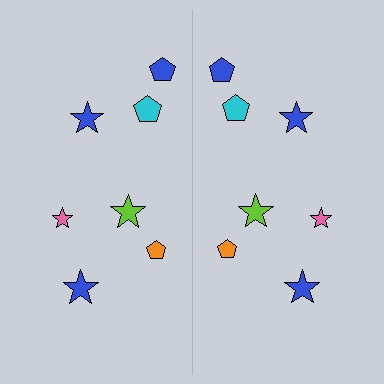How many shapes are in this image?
There are 14 shapes in this image.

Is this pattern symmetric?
Yes, this pattern has bilateral (reflection) symmetry.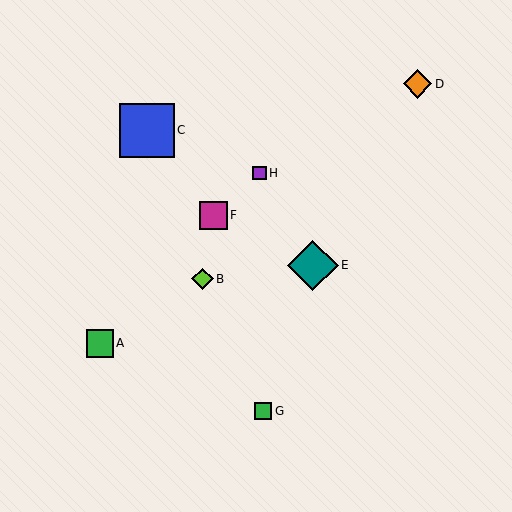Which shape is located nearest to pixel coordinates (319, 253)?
The teal diamond (labeled E) at (313, 265) is nearest to that location.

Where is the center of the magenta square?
The center of the magenta square is at (213, 215).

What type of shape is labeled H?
Shape H is a purple square.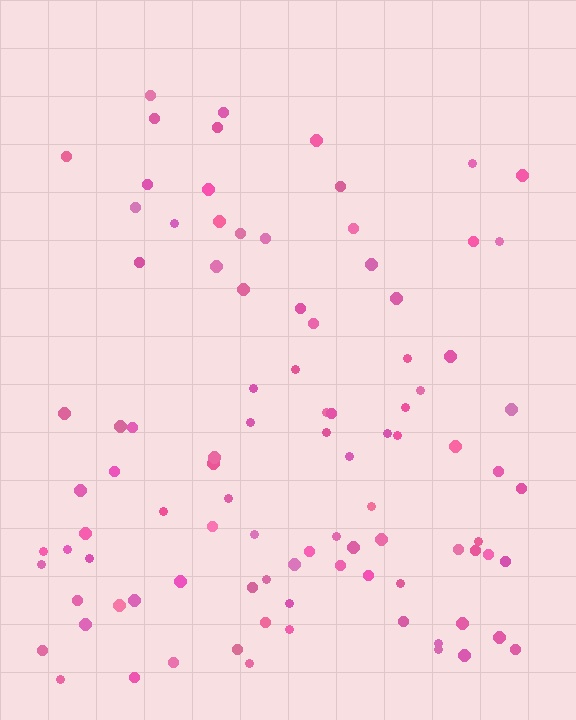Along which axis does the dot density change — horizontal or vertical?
Vertical.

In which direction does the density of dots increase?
From top to bottom, with the bottom side densest.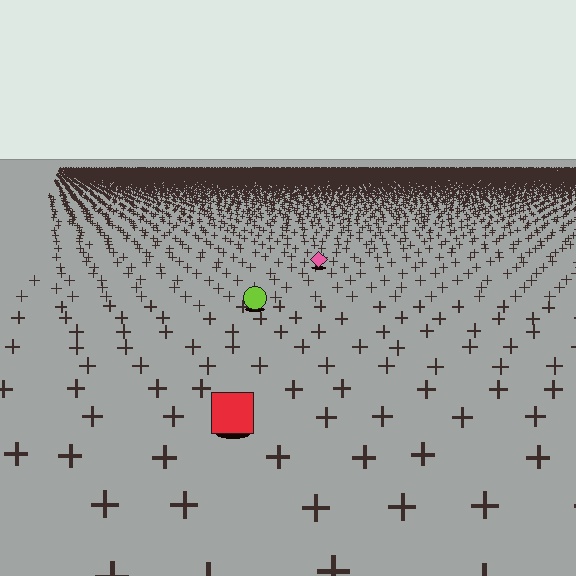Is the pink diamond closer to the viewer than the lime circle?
No. The lime circle is closer — you can tell from the texture gradient: the ground texture is coarser near it.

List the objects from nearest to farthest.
From nearest to farthest: the red square, the lime circle, the pink diamond.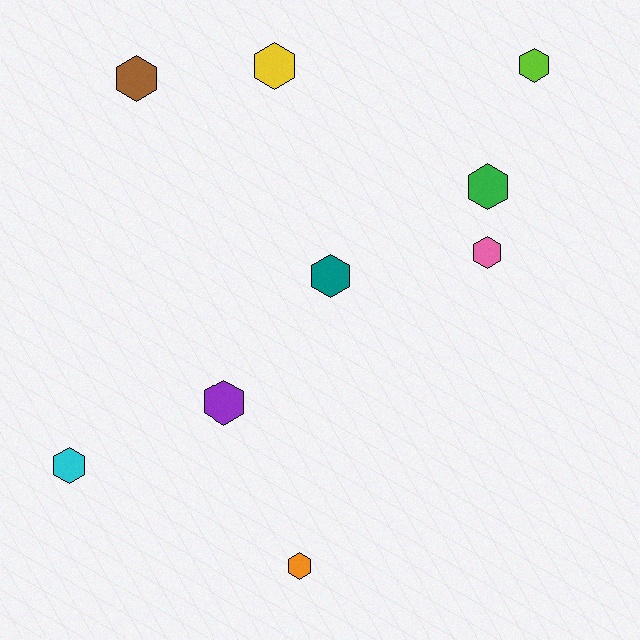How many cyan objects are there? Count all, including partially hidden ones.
There is 1 cyan object.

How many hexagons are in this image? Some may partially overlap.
There are 9 hexagons.